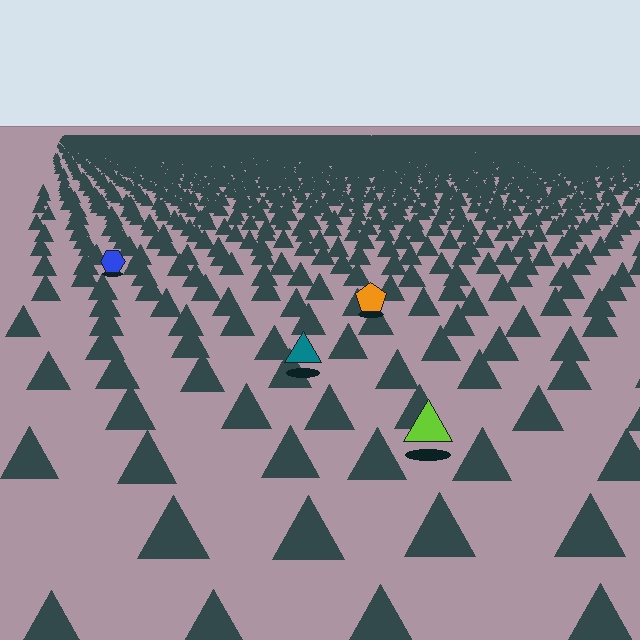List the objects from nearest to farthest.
From nearest to farthest: the lime triangle, the teal triangle, the orange pentagon, the blue hexagon.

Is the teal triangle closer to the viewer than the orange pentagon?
Yes. The teal triangle is closer — you can tell from the texture gradient: the ground texture is coarser near it.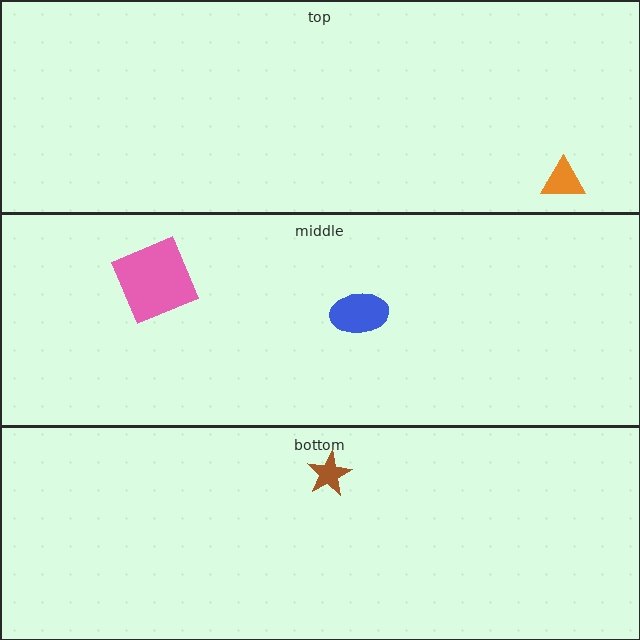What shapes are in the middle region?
The pink square, the blue ellipse.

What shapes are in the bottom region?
The brown star.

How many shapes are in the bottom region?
1.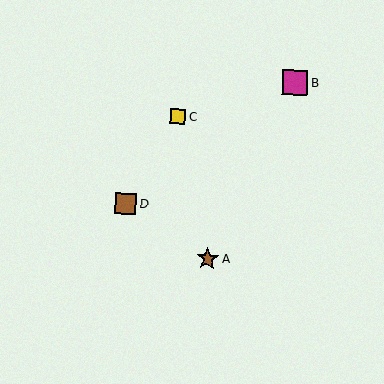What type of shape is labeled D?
Shape D is a brown square.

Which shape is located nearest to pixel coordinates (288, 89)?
The magenta square (labeled B) at (295, 83) is nearest to that location.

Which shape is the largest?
The magenta square (labeled B) is the largest.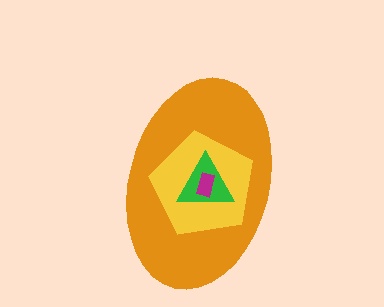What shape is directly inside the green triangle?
The magenta rectangle.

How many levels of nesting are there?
4.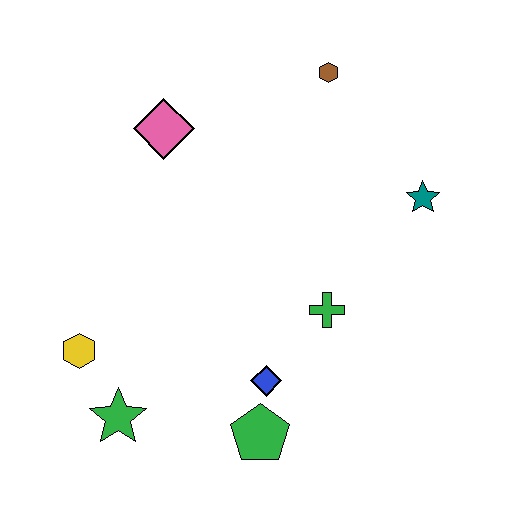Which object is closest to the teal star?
The green cross is closest to the teal star.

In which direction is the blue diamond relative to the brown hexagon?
The blue diamond is below the brown hexagon.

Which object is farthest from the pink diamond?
The green pentagon is farthest from the pink diamond.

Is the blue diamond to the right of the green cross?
No